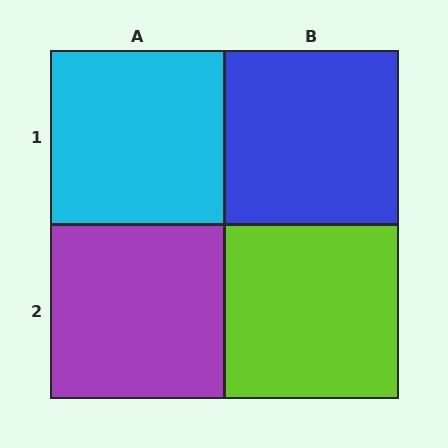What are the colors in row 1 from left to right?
Cyan, blue.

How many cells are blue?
1 cell is blue.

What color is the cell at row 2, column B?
Lime.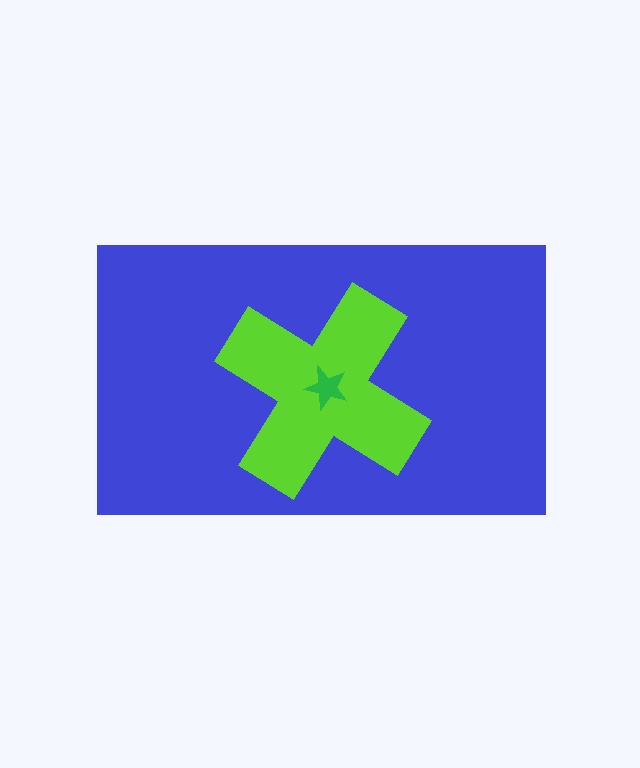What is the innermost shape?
The green star.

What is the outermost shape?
The blue rectangle.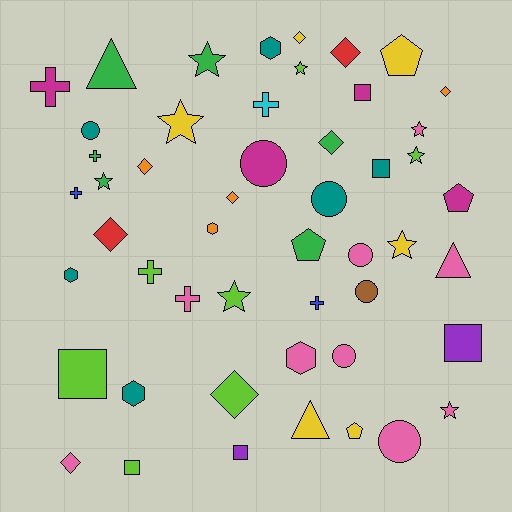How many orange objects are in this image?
There are 4 orange objects.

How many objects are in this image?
There are 50 objects.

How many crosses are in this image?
There are 7 crosses.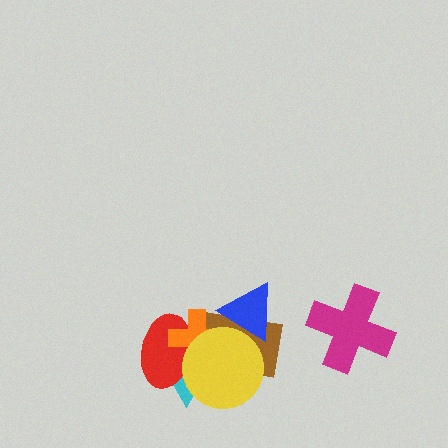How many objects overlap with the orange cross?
4 objects overlap with the orange cross.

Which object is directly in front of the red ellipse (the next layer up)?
The orange cross is directly in front of the red ellipse.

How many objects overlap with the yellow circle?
5 objects overlap with the yellow circle.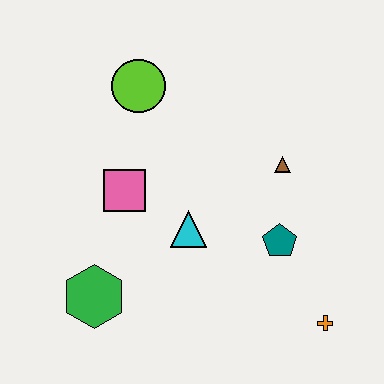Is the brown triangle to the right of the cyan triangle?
Yes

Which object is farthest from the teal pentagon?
The lime circle is farthest from the teal pentagon.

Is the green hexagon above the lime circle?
No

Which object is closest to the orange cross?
The teal pentagon is closest to the orange cross.